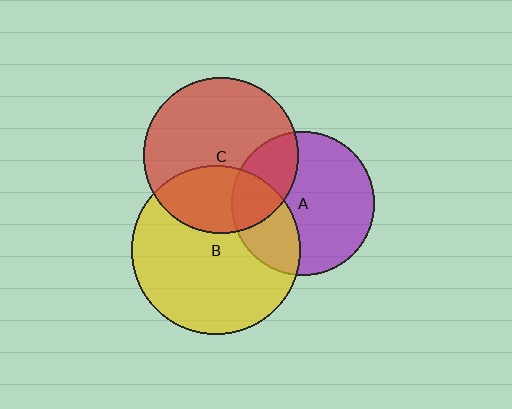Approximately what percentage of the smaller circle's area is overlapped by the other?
Approximately 25%.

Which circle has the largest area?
Circle B (yellow).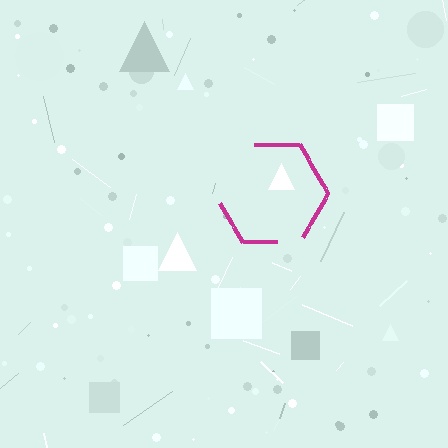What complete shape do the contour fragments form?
The contour fragments form a hexagon.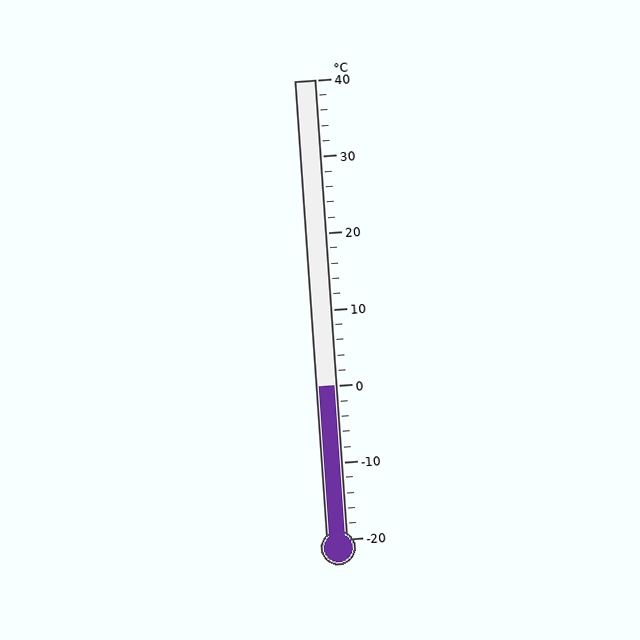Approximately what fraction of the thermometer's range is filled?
The thermometer is filled to approximately 35% of its range.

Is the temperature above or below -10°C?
The temperature is above -10°C.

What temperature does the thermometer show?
The thermometer shows approximately 0°C.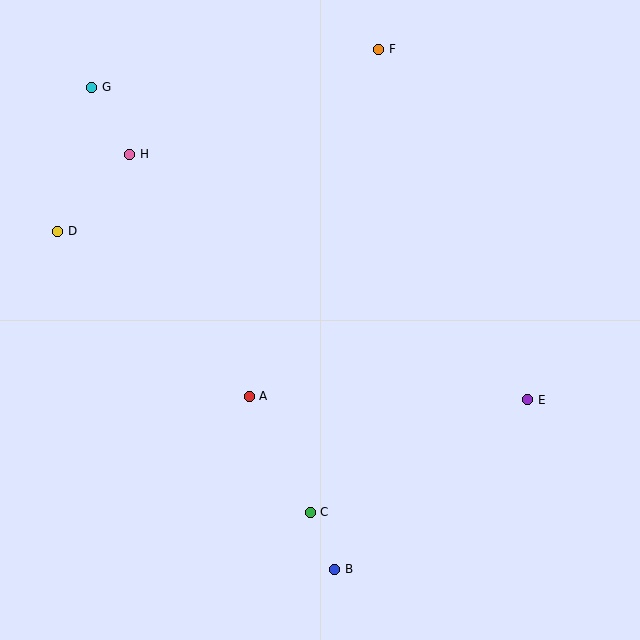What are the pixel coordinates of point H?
Point H is at (130, 154).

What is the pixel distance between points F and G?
The distance between F and G is 289 pixels.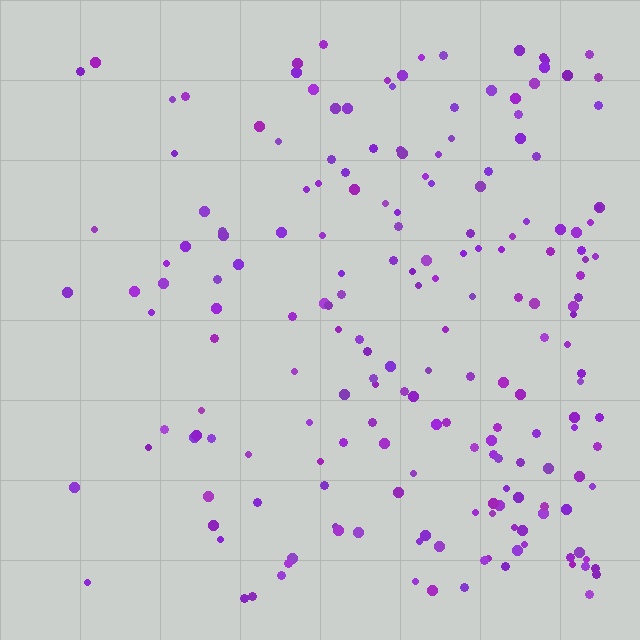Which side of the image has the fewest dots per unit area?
The left.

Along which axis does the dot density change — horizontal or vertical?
Horizontal.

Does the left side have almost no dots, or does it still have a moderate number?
Still a moderate number, just noticeably fewer than the right.